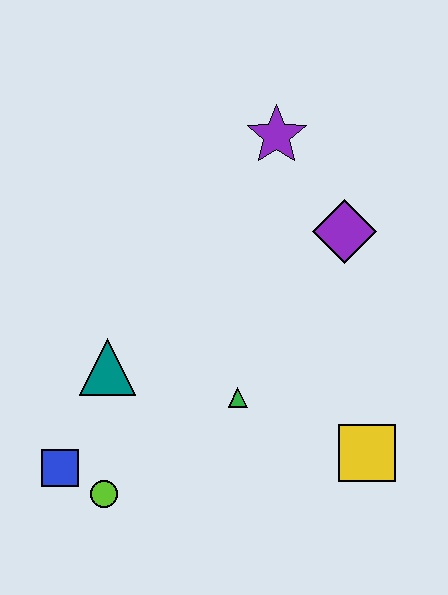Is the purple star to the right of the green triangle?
Yes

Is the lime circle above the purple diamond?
No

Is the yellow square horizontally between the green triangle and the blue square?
No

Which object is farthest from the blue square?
The purple star is farthest from the blue square.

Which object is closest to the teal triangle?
The blue square is closest to the teal triangle.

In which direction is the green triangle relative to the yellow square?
The green triangle is to the left of the yellow square.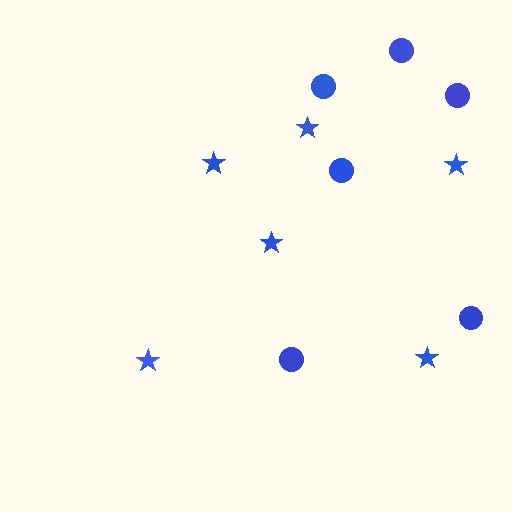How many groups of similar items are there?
There are 2 groups: one group of stars (6) and one group of circles (6).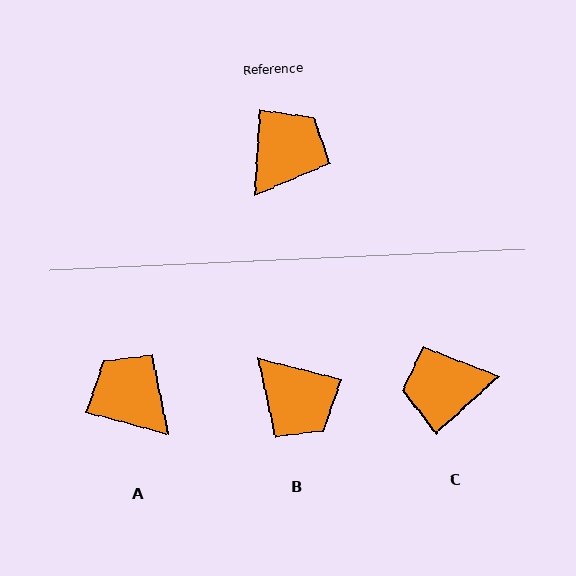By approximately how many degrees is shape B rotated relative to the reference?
Approximately 101 degrees clockwise.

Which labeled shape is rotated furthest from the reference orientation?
C, about 135 degrees away.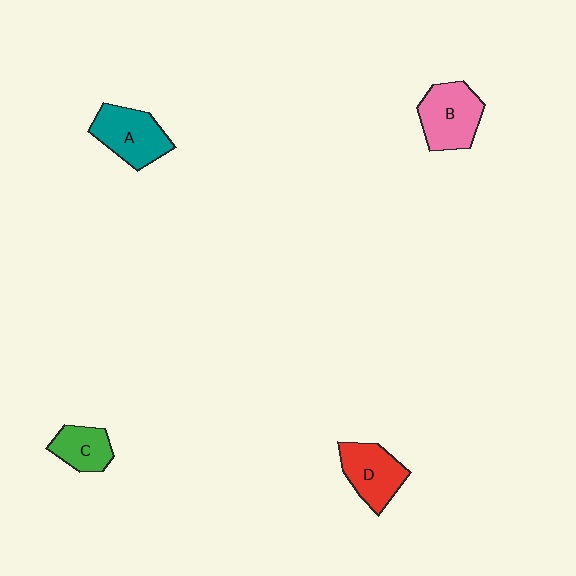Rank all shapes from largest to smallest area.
From largest to smallest: B (pink), A (teal), D (red), C (green).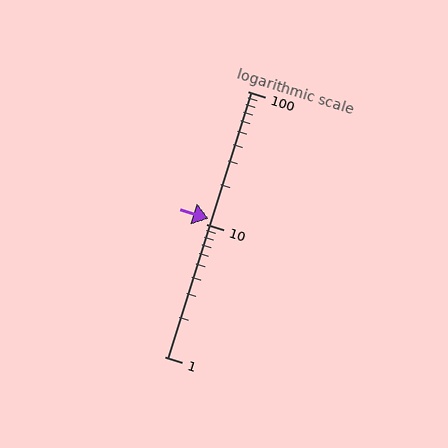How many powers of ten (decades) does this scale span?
The scale spans 2 decades, from 1 to 100.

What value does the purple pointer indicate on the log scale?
The pointer indicates approximately 11.